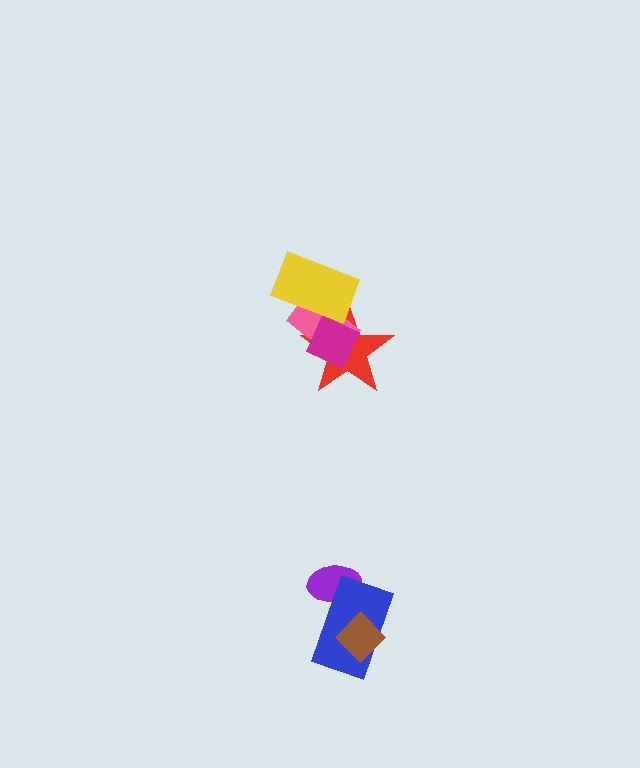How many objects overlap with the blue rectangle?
2 objects overlap with the blue rectangle.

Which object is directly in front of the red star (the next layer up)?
The pink rectangle is directly in front of the red star.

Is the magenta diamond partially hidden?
Yes, it is partially covered by another shape.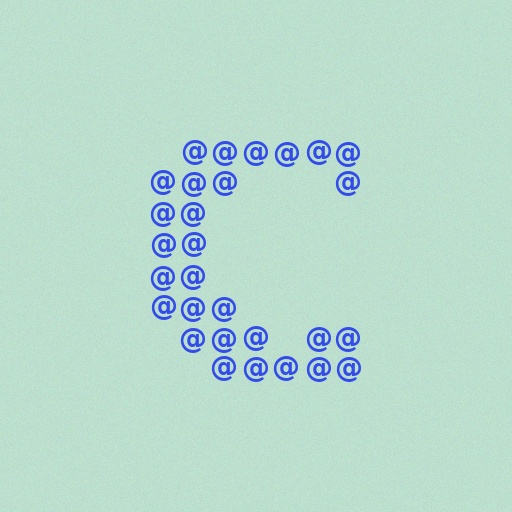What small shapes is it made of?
It is made of small at signs.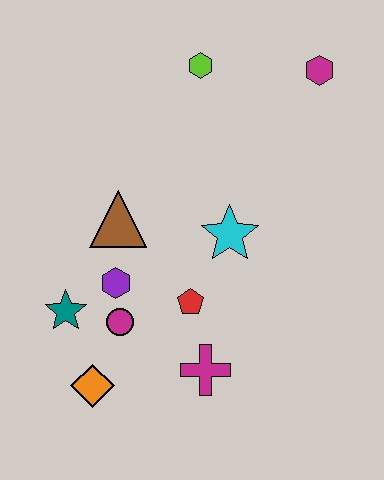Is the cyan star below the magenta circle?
No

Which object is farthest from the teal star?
The magenta hexagon is farthest from the teal star.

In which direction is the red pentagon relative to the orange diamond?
The red pentagon is to the right of the orange diamond.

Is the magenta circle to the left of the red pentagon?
Yes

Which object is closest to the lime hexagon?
The magenta hexagon is closest to the lime hexagon.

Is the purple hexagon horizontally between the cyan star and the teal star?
Yes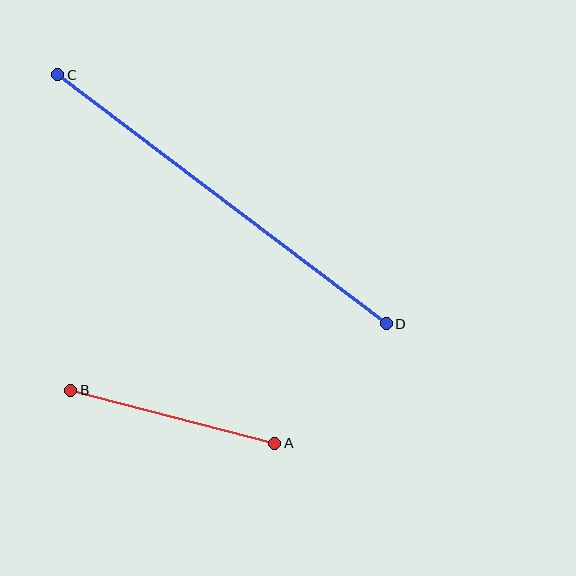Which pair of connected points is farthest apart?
Points C and D are farthest apart.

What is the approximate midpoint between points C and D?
The midpoint is at approximately (222, 199) pixels.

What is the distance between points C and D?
The distance is approximately 412 pixels.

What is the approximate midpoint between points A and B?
The midpoint is at approximately (173, 417) pixels.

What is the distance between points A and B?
The distance is approximately 210 pixels.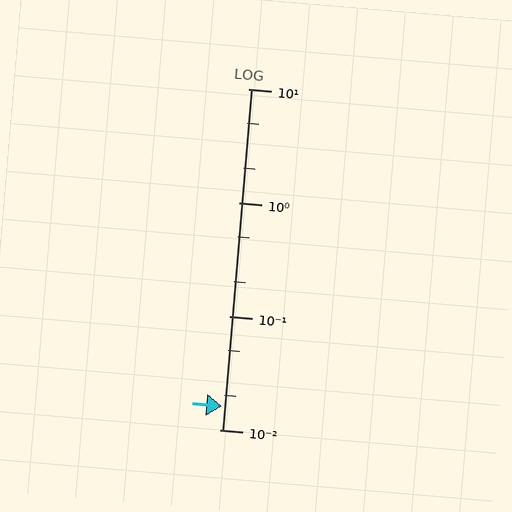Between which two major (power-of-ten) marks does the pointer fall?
The pointer is between 0.01 and 0.1.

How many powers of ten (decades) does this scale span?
The scale spans 3 decades, from 0.01 to 10.